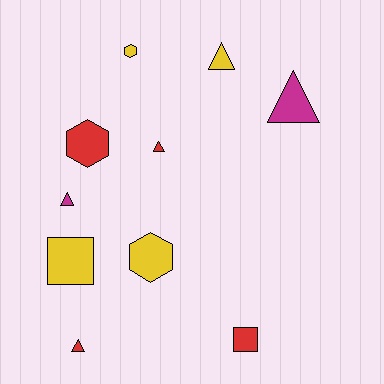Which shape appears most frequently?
Triangle, with 5 objects.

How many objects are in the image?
There are 10 objects.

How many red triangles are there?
There are 2 red triangles.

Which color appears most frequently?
Red, with 4 objects.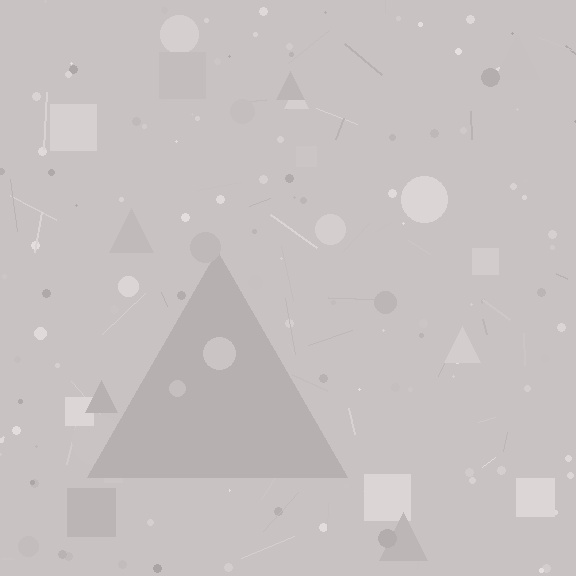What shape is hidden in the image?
A triangle is hidden in the image.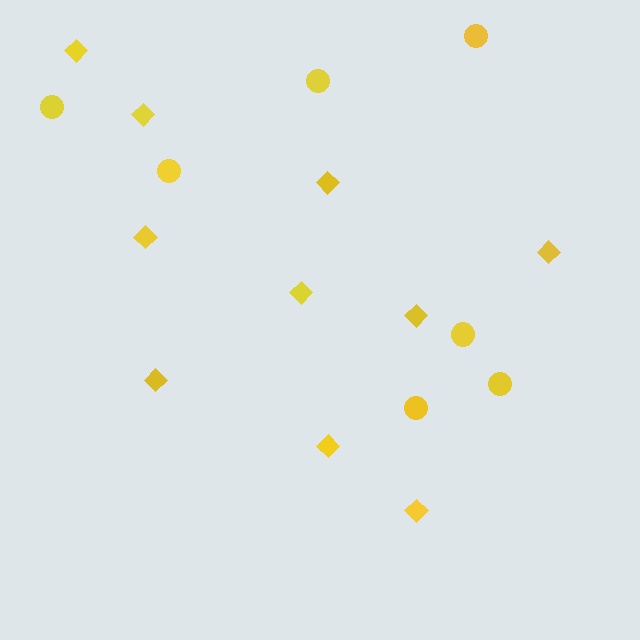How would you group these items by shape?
There are 2 groups: one group of diamonds (10) and one group of circles (7).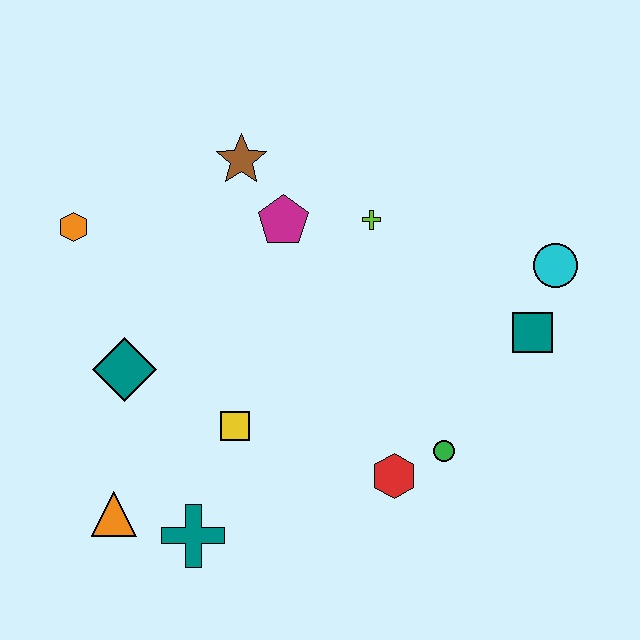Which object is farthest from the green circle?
The orange hexagon is farthest from the green circle.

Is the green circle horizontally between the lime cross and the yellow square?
No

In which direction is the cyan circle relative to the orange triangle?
The cyan circle is to the right of the orange triangle.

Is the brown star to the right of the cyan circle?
No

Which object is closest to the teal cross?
The orange triangle is closest to the teal cross.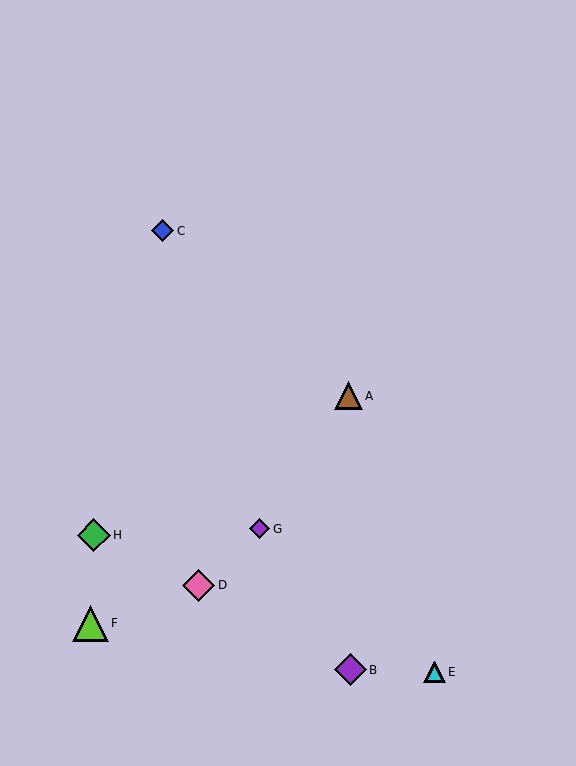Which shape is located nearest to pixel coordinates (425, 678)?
The cyan triangle (labeled E) at (435, 672) is nearest to that location.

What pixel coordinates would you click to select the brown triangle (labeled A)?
Click at (348, 396) to select the brown triangle A.